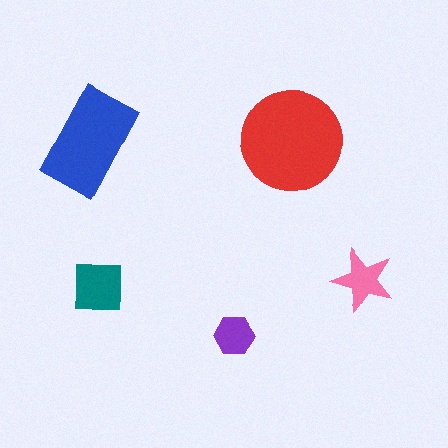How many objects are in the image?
There are 5 objects in the image.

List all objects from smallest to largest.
The purple hexagon, the pink star, the teal square, the blue rectangle, the red circle.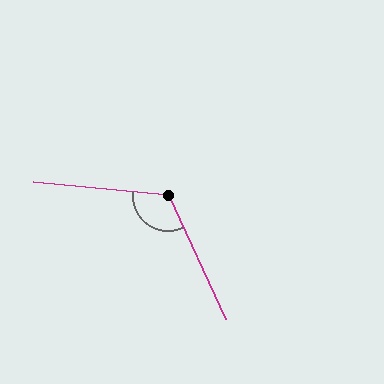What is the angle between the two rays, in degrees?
Approximately 121 degrees.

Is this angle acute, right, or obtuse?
It is obtuse.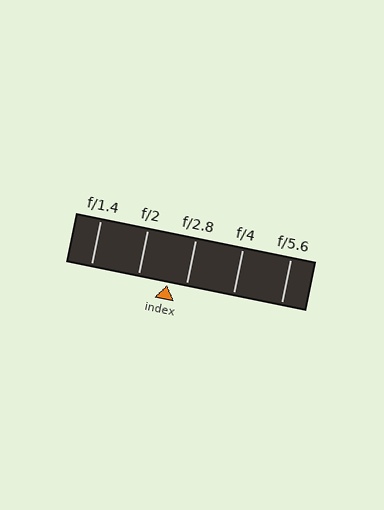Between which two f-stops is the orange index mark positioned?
The index mark is between f/2 and f/2.8.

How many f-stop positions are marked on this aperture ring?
There are 5 f-stop positions marked.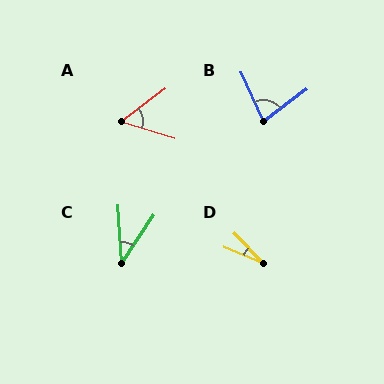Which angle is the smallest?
D, at approximately 23 degrees.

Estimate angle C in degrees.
Approximately 37 degrees.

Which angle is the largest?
B, at approximately 77 degrees.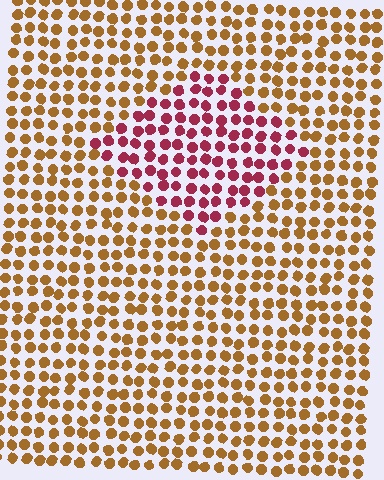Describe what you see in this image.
The image is filled with small brown elements in a uniform arrangement. A diamond-shaped region is visible where the elements are tinted to a slightly different hue, forming a subtle color boundary.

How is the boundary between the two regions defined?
The boundary is defined purely by a slight shift in hue (about 52 degrees). Spacing, size, and orientation are identical on both sides.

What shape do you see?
I see a diamond.